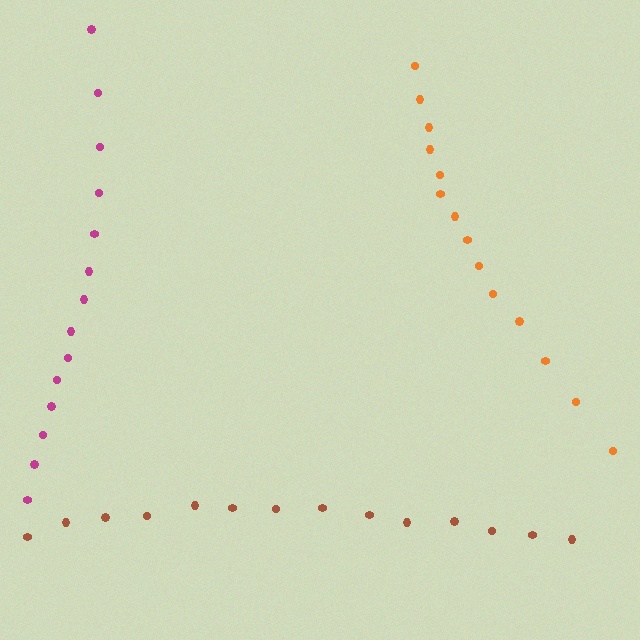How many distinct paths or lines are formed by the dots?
There are 3 distinct paths.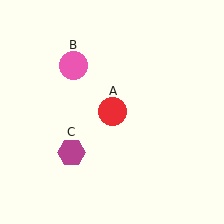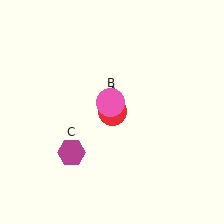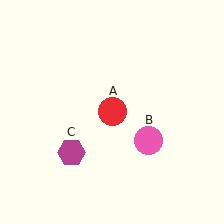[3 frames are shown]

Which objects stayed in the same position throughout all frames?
Red circle (object A) and magenta hexagon (object C) remained stationary.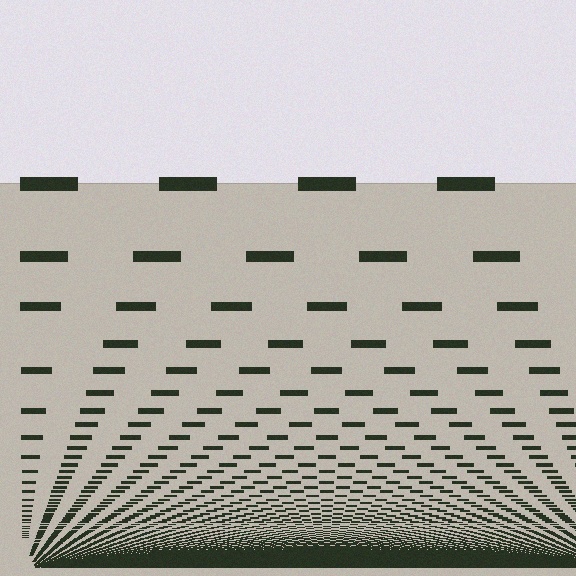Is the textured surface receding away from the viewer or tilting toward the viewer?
The surface appears to tilt toward the viewer. Texture elements get larger and sparser toward the top.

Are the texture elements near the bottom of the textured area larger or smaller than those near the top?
Smaller. The gradient is inverted — elements near the bottom are smaller and denser.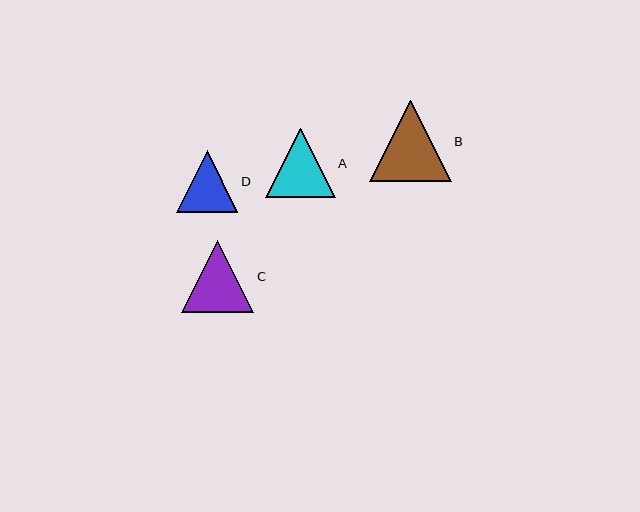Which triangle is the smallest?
Triangle D is the smallest with a size of approximately 61 pixels.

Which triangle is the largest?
Triangle B is the largest with a size of approximately 81 pixels.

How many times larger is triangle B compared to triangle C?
Triangle B is approximately 1.1 times the size of triangle C.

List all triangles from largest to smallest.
From largest to smallest: B, C, A, D.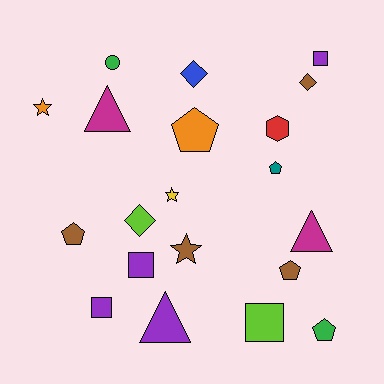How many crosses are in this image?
There are no crosses.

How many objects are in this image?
There are 20 objects.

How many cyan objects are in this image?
There are no cyan objects.